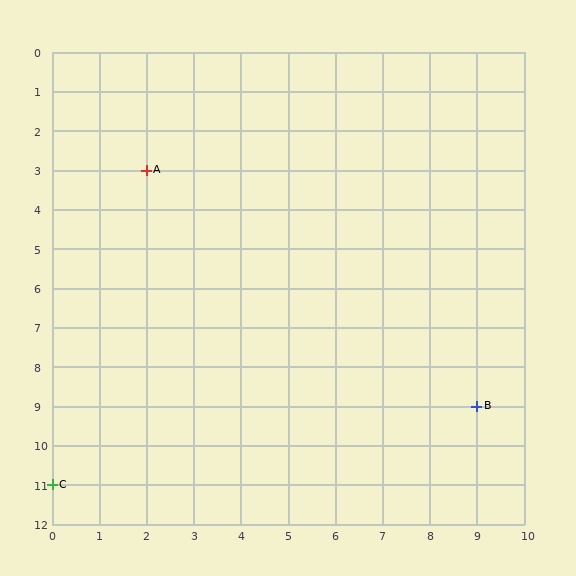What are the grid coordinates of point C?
Point C is at grid coordinates (0, 11).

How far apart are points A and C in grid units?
Points A and C are 2 columns and 8 rows apart (about 8.2 grid units diagonally).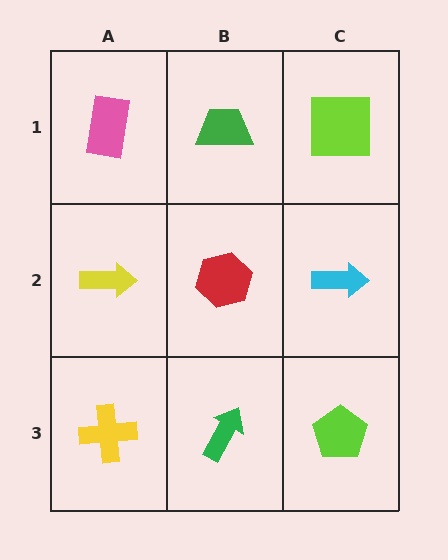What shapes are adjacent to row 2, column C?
A lime square (row 1, column C), a lime pentagon (row 3, column C), a red hexagon (row 2, column B).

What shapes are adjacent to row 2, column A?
A pink rectangle (row 1, column A), a yellow cross (row 3, column A), a red hexagon (row 2, column B).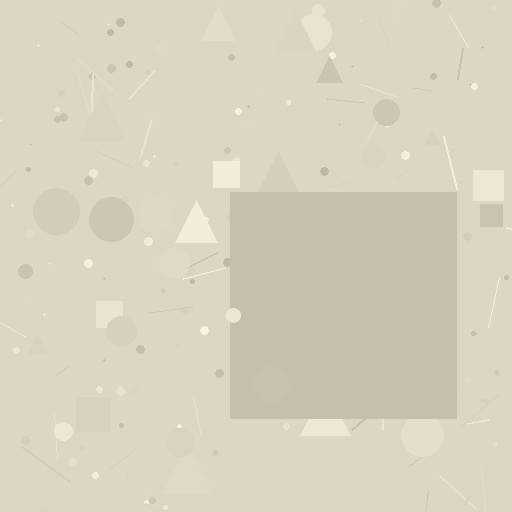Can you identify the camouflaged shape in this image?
The camouflaged shape is a square.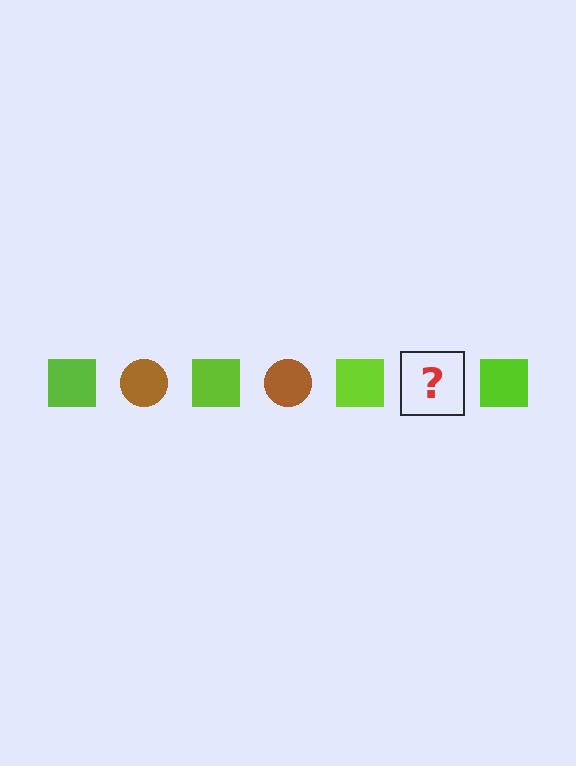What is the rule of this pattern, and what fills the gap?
The rule is that the pattern alternates between lime square and brown circle. The gap should be filled with a brown circle.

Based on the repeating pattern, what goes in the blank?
The blank should be a brown circle.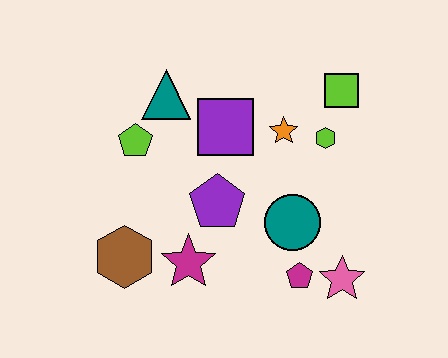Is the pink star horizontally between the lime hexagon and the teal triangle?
No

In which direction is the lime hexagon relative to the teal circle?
The lime hexagon is above the teal circle.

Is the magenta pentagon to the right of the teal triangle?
Yes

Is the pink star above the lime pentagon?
No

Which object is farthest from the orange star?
The brown hexagon is farthest from the orange star.